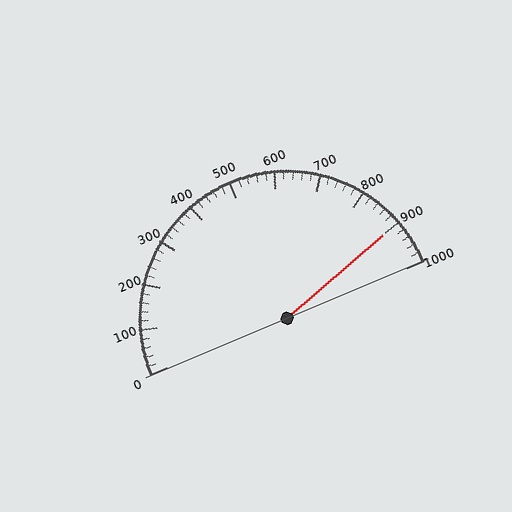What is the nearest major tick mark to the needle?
The nearest major tick mark is 900.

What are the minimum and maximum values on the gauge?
The gauge ranges from 0 to 1000.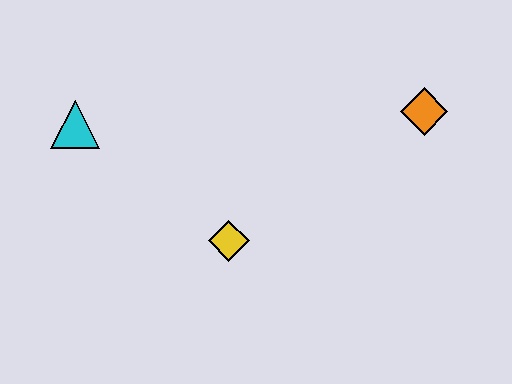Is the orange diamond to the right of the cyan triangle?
Yes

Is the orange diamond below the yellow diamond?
No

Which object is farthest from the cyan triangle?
The orange diamond is farthest from the cyan triangle.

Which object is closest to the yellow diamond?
The cyan triangle is closest to the yellow diamond.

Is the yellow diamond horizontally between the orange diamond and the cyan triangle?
Yes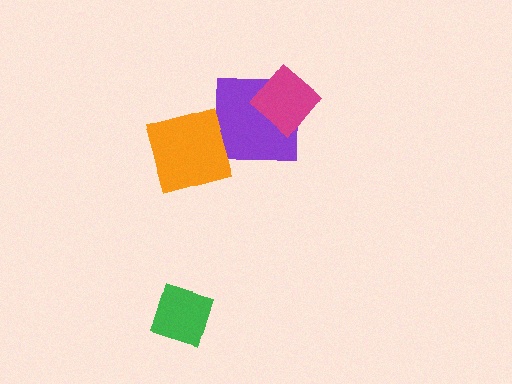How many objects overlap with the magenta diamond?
1 object overlaps with the magenta diamond.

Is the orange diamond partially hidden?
No, no other shape covers it.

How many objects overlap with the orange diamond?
1 object overlaps with the orange diamond.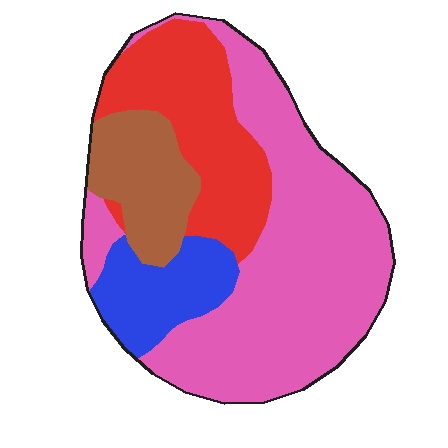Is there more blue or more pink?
Pink.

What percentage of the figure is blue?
Blue covers 13% of the figure.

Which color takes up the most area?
Pink, at roughly 50%.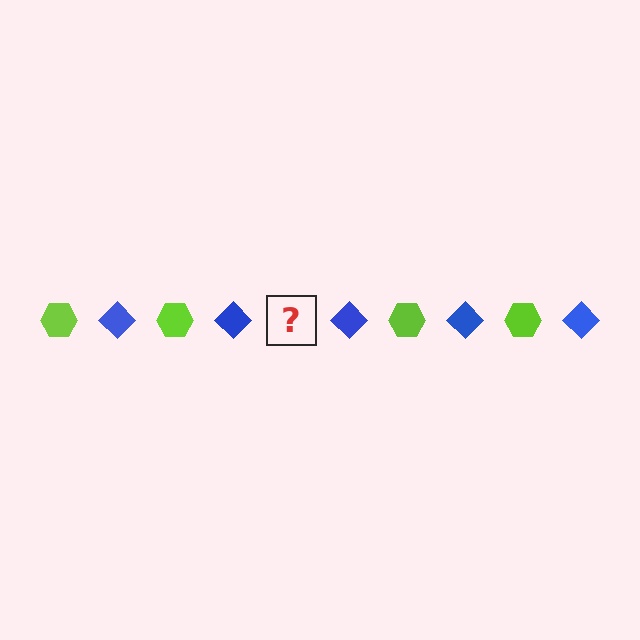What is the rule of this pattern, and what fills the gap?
The rule is that the pattern alternates between lime hexagon and blue diamond. The gap should be filled with a lime hexagon.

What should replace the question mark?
The question mark should be replaced with a lime hexagon.